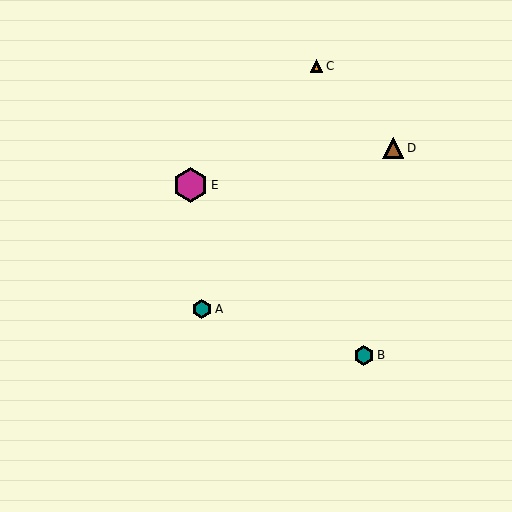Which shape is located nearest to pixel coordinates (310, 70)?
The orange triangle (labeled C) at (316, 66) is nearest to that location.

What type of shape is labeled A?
Shape A is a teal hexagon.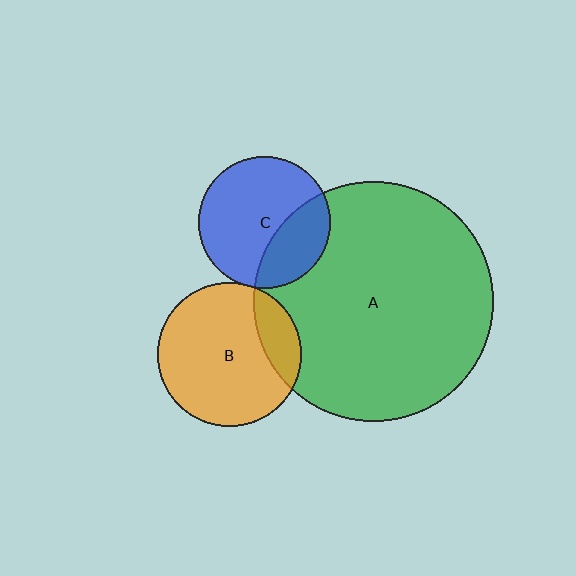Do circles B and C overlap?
Yes.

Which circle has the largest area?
Circle A (green).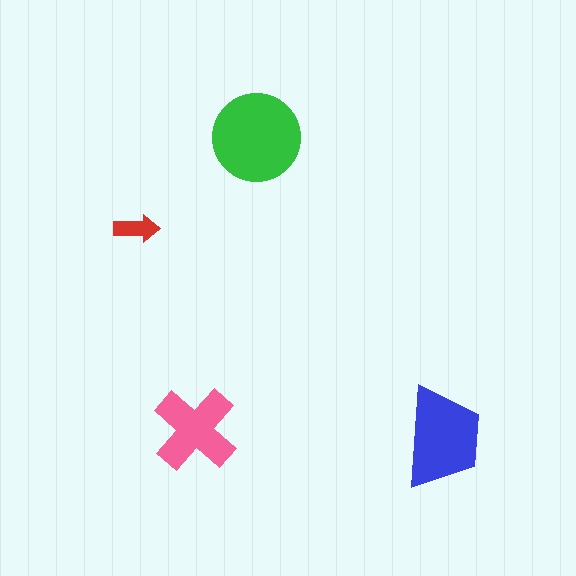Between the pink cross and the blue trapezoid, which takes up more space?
The blue trapezoid.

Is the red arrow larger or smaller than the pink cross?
Smaller.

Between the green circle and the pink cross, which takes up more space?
The green circle.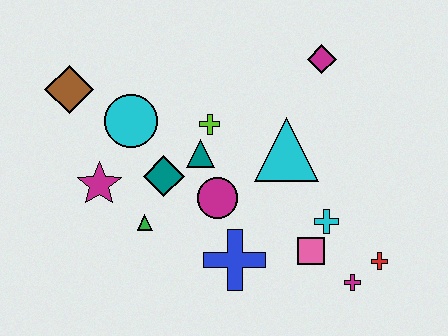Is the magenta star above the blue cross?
Yes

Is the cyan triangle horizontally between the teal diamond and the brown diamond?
No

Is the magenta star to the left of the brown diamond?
No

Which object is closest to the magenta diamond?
The cyan triangle is closest to the magenta diamond.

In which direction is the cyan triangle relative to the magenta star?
The cyan triangle is to the right of the magenta star.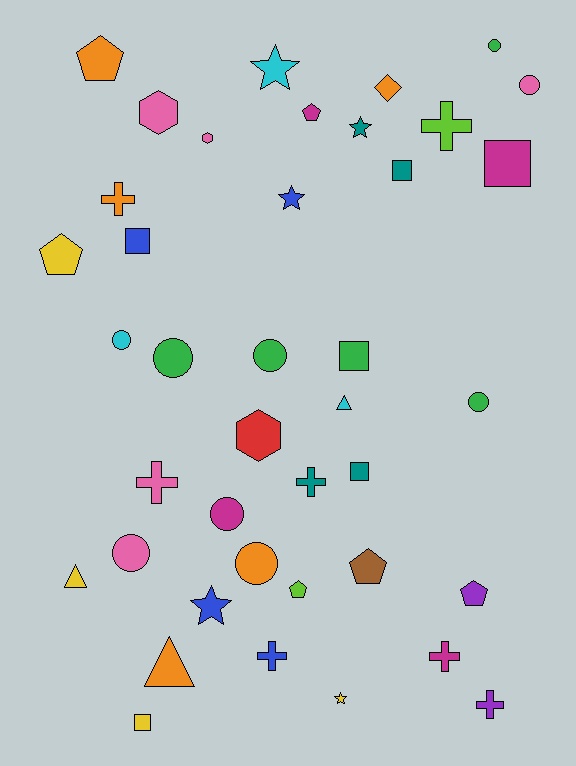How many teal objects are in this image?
There are 4 teal objects.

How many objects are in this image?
There are 40 objects.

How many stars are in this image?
There are 5 stars.